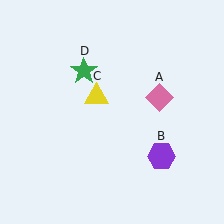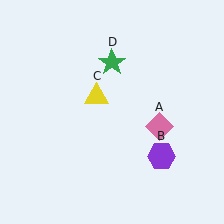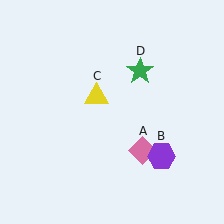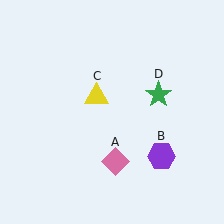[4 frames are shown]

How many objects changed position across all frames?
2 objects changed position: pink diamond (object A), green star (object D).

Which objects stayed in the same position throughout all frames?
Purple hexagon (object B) and yellow triangle (object C) remained stationary.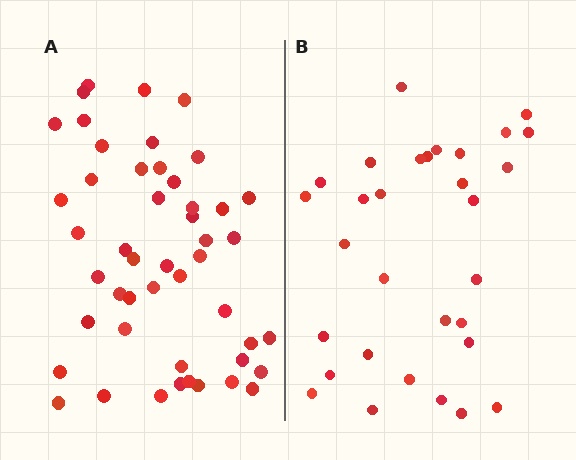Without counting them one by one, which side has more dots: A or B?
Region A (the left region) has more dots.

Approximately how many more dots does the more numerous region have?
Region A has approximately 15 more dots than region B.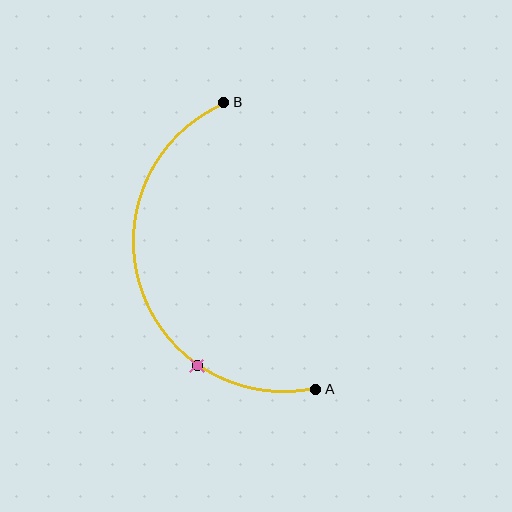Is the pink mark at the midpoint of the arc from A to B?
No. The pink mark lies on the arc but is closer to endpoint A. The arc midpoint would be at the point on the curve equidistant along the arc from both A and B.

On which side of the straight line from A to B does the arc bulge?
The arc bulges to the left of the straight line connecting A and B.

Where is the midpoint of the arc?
The arc midpoint is the point on the curve farthest from the straight line joining A and B. It sits to the left of that line.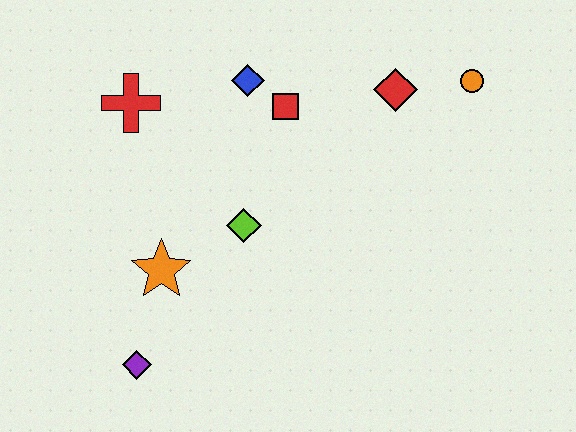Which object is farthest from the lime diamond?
The orange circle is farthest from the lime diamond.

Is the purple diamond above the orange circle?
No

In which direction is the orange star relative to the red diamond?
The orange star is to the left of the red diamond.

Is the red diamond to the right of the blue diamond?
Yes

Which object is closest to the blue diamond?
The red square is closest to the blue diamond.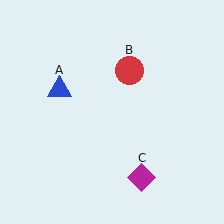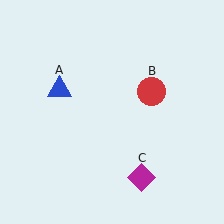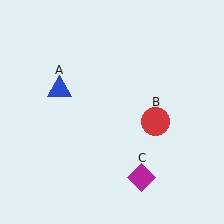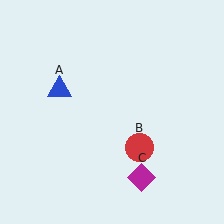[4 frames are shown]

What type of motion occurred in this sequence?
The red circle (object B) rotated clockwise around the center of the scene.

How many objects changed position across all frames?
1 object changed position: red circle (object B).